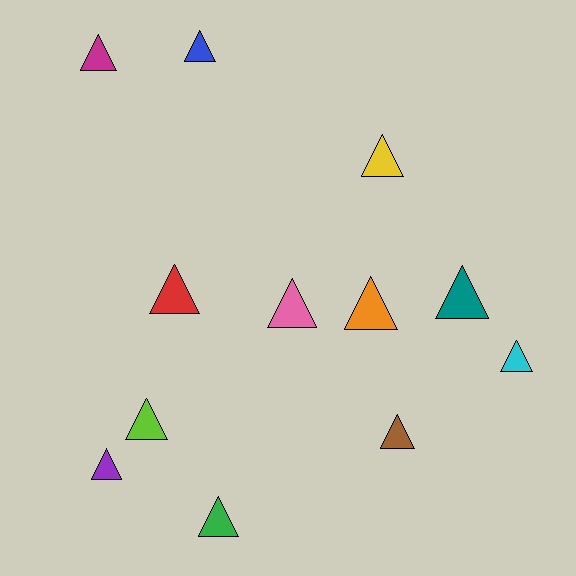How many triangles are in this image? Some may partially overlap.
There are 12 triangles.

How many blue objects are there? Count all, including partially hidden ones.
There is 1 blue object.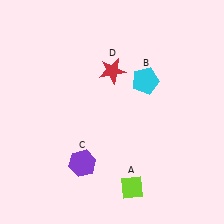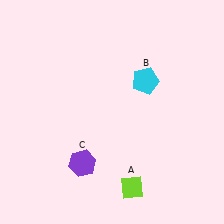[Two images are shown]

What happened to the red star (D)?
The red star (D) was removed in Image 2. It was in the top-right area of Image 1.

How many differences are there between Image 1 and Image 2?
There is 1 difference between the two images.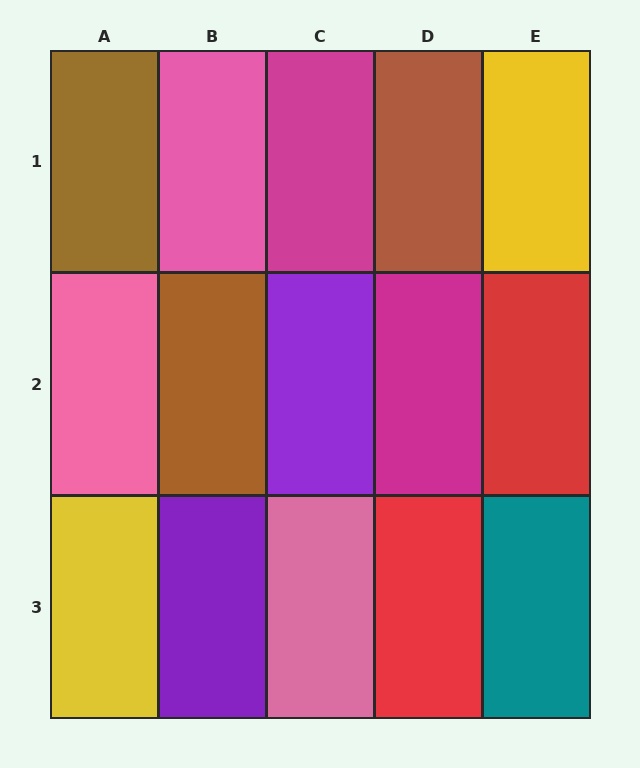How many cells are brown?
3 cells are brown.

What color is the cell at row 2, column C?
Purple.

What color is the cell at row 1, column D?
Brown.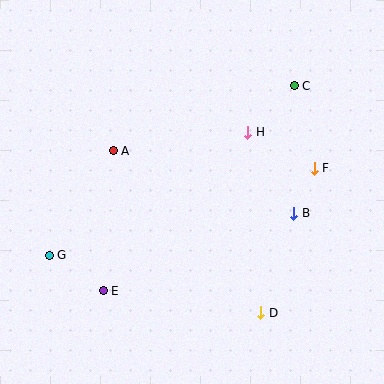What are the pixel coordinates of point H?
Point H is at (248, 132).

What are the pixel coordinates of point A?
Point A is at (113, 151).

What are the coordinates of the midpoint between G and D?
The midpoint between G and D is at (155, 284).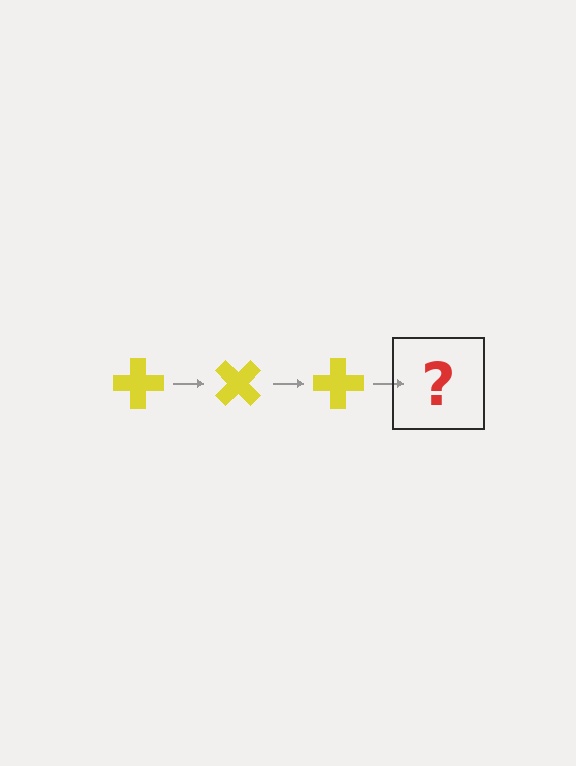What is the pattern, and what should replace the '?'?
The pattern is that the cross rotates 45 degrees each step. The '?' should be a yellow cross rotated 135 degrees.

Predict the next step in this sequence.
The next step is a yellow cross rotated 135 degrees.